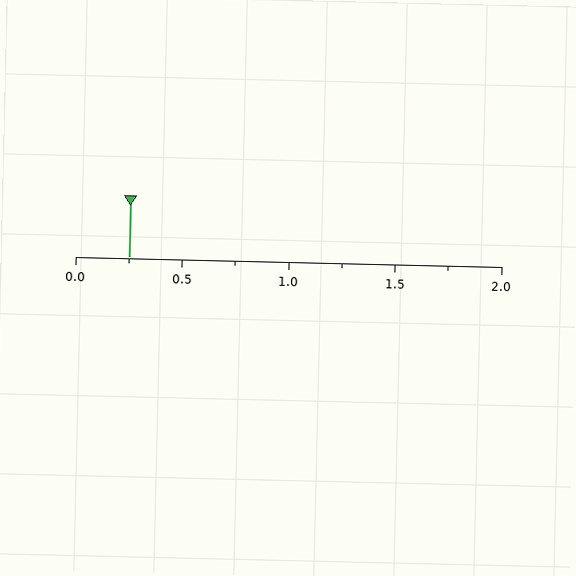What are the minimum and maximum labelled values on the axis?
The axis runs from 0.0 to 2.0.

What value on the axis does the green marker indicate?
The marker indicates approximately 0.25.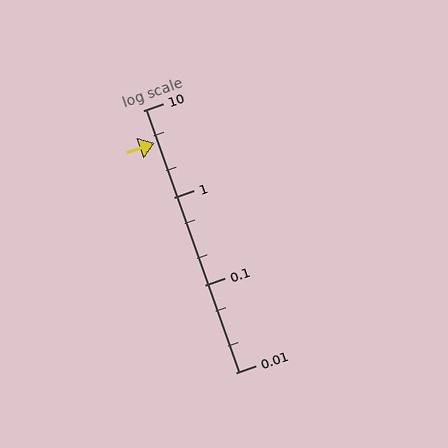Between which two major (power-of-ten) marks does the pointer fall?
The pointer is between 1 and 10.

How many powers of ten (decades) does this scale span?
The scale spans 3 decades, from 0.01 to 10.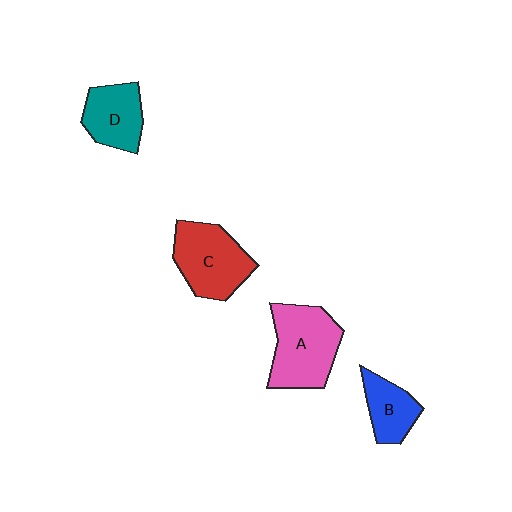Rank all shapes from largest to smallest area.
From largest to smallest: A (pink), C (red), D (teal), B (blue).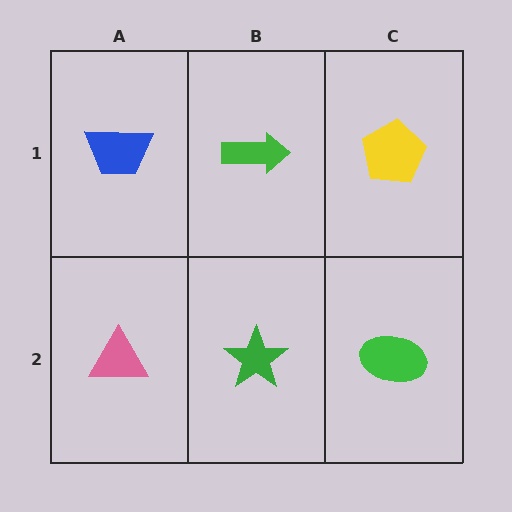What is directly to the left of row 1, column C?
A green arrow.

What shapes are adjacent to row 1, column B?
A green star (row 2, column B), a blue trapezoid (row 1, column A), a yellow pentagon (row 1, column C).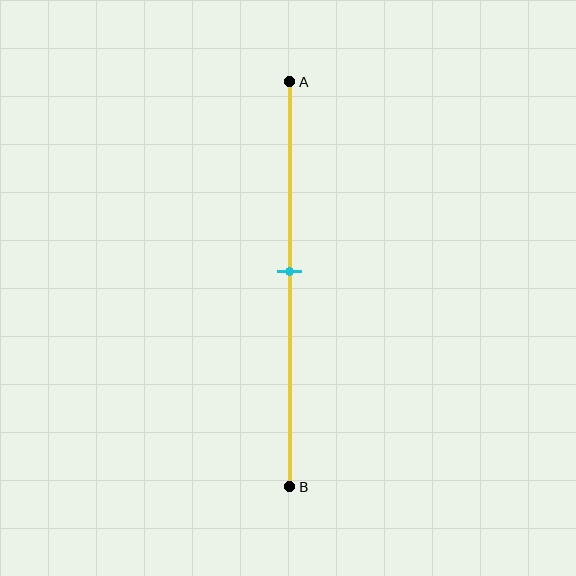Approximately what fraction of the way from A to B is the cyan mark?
The cyan mark is approximately 45% of the way from A to B.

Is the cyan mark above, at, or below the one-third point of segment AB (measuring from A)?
The cyan mark is below the one-third point of segment AB.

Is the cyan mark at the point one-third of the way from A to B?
No, the mark is at about 45% from A, not at the 33% one-third point.